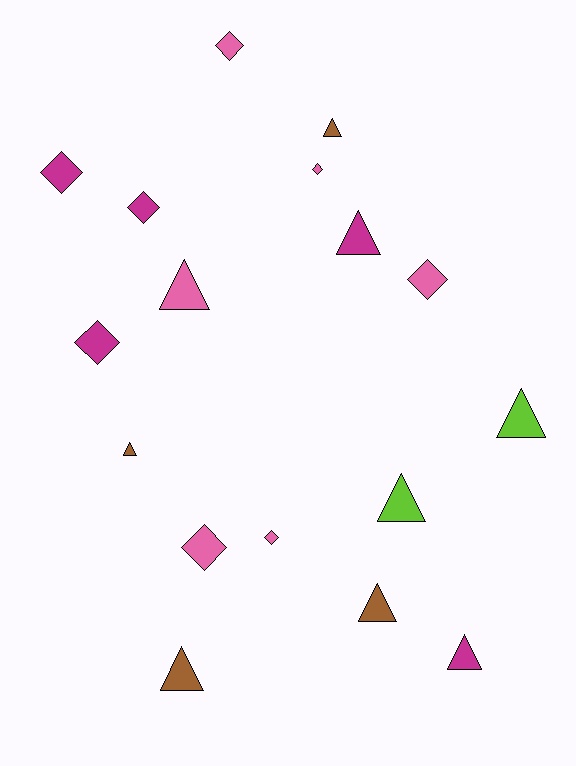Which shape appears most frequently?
Triangle, with 9 objects.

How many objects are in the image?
There are 17 objects.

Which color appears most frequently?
Pink, with 6 objects.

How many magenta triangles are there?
There are 2 magenta triangles.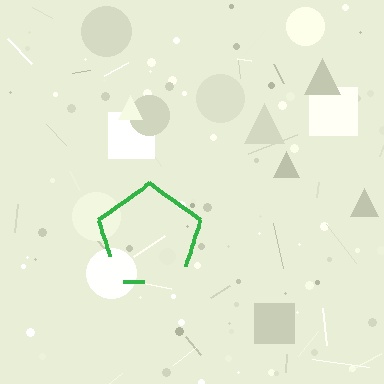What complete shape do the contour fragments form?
The contour fragments form a pentagon.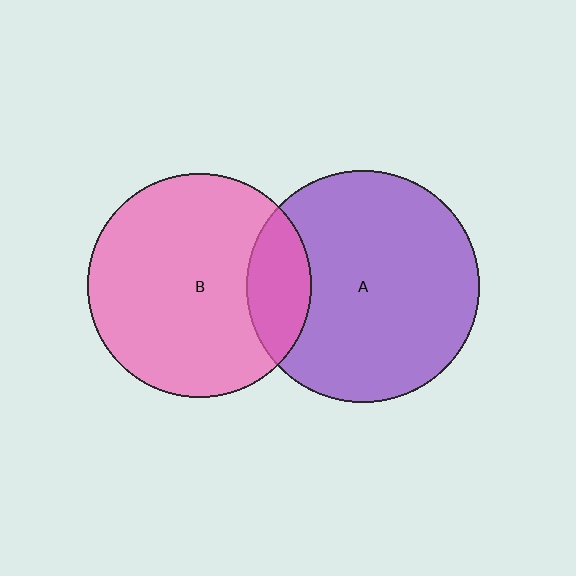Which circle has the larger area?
Circle A (purple).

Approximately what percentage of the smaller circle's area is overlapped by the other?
Approximately 20%.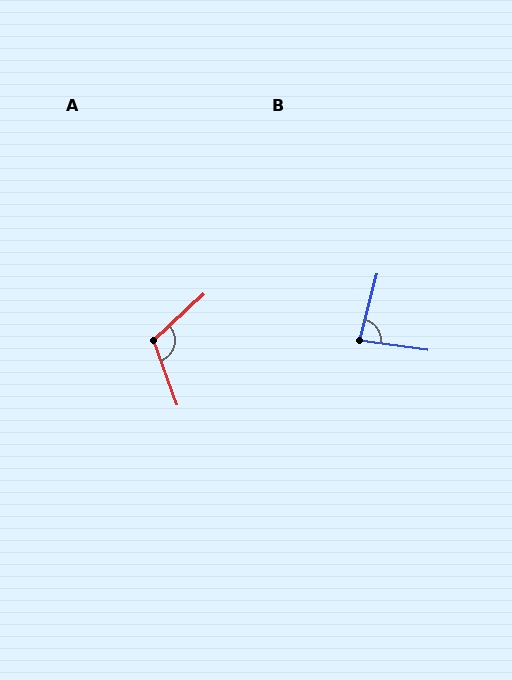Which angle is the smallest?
B, at approximately 84 degrees.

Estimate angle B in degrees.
Approximately 84 degrees.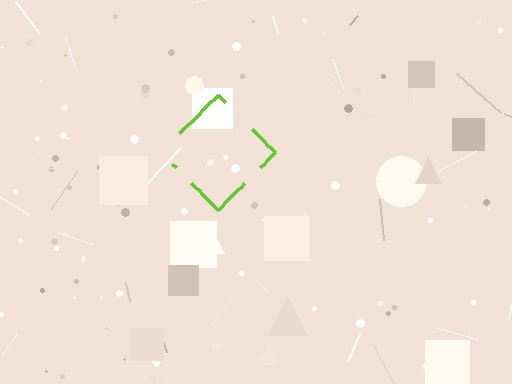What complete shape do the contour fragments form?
The contour fragments form a diamond.